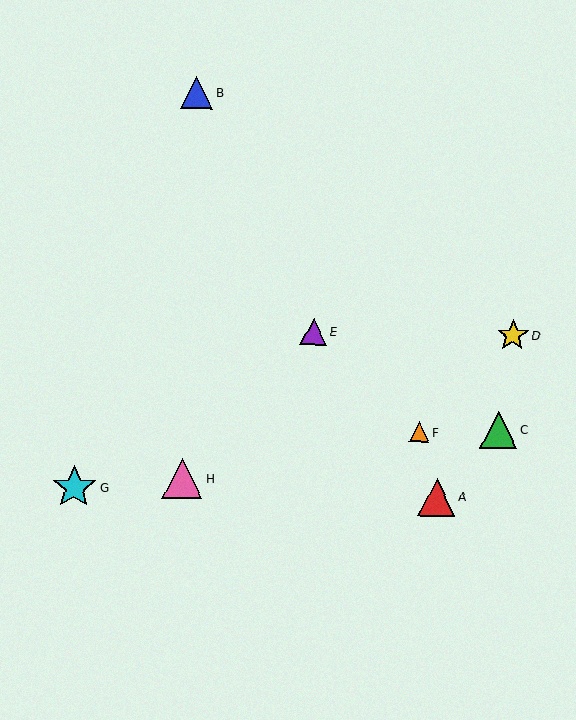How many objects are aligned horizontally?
2 objects (D, E) are aligned horizontally.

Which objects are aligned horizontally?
Objects D, E are aligned horizontally.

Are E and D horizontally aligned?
Yes, both are at y≈332.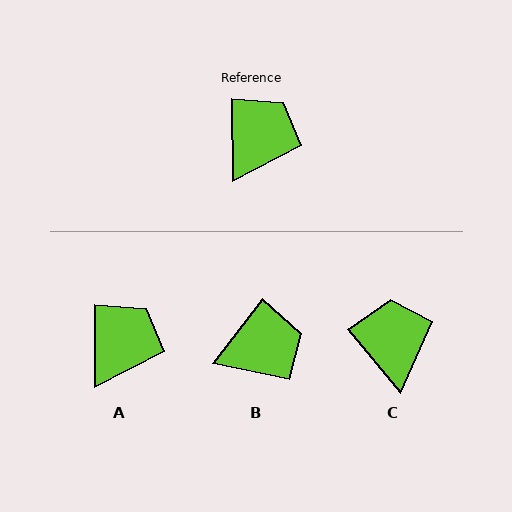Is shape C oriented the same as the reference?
No, it is off by about 39 degrees.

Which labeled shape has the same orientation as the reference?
A.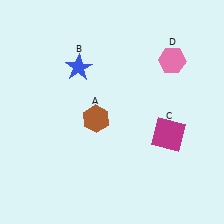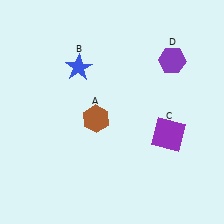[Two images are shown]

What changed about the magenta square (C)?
In Image 1, C is magenta. In Image 2, it changed to purple.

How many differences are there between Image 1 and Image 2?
There are 2 differences between the two images.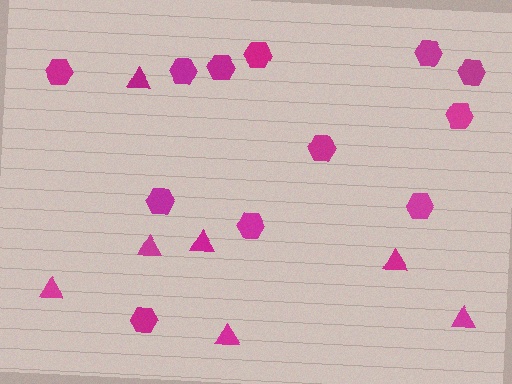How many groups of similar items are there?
There are 2 groups: one group of triangles (7) and one group of hexagons (12).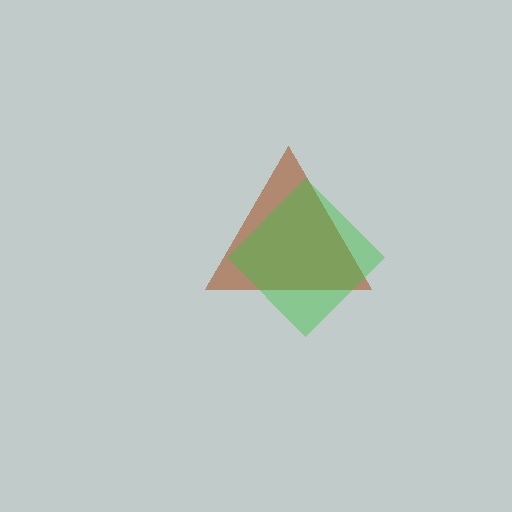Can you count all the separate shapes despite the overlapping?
Yes, there are 2 separate shapes.